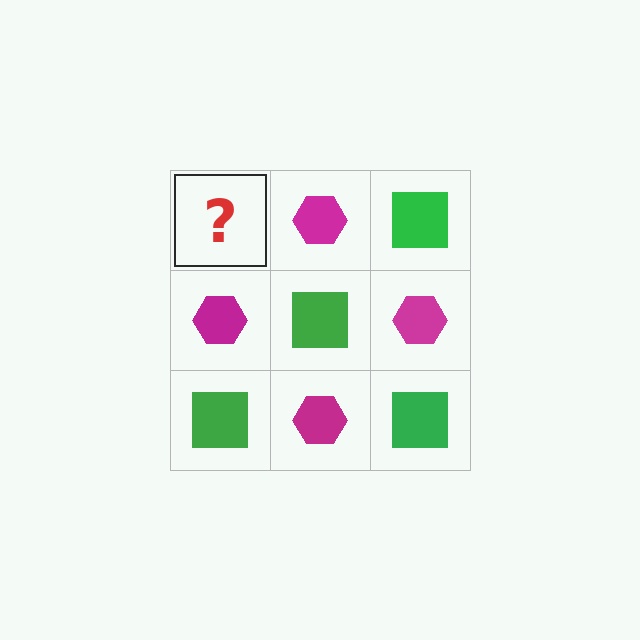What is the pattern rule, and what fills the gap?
The rule is that it alternates green square and magenta hexagon in a checkerboard pattern. The gap should be filled with a green square.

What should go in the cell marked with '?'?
The missing cell should contain a green square.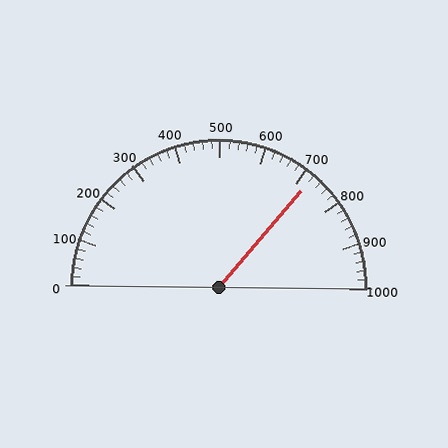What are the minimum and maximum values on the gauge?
The gauge ranges from 0 to 1000.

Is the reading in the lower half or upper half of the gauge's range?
The reading is in the upper half of the range (0 to 1000).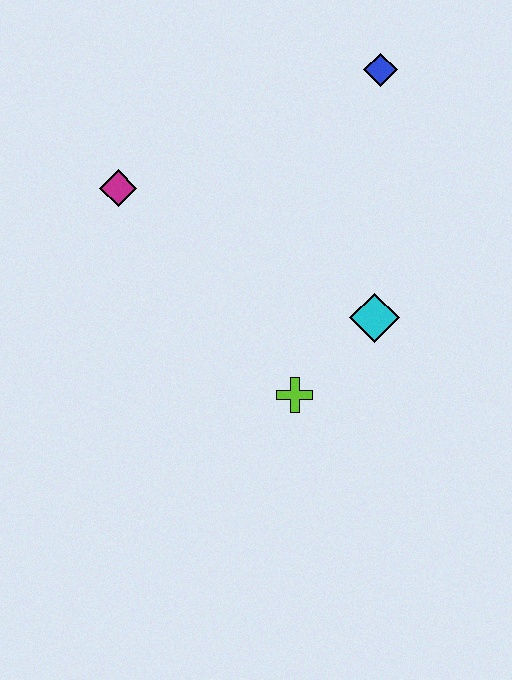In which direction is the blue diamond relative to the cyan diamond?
The blue diamond is above the cyan diamond.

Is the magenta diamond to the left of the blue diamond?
Yes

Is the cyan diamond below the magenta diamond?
Yes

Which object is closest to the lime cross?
The cyan diamond is closest to the lime cross.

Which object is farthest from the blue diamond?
The lime cross is farthest from the blue diamond.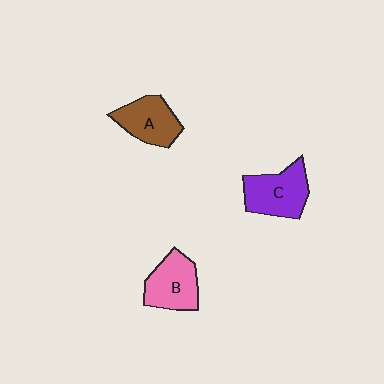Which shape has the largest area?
Shape C (purple).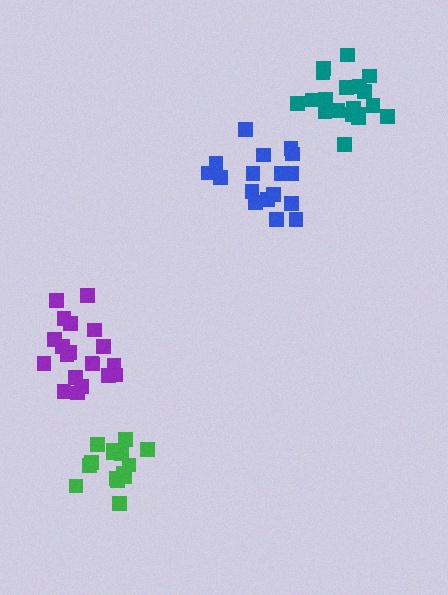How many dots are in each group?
Group 1: 16 dots, Group 2: 19 dots, Group 3: 20 dots, Group 4: 17 dots (72 total).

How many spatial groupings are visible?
There are 4 spatial groupings.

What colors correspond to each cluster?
The clusters are colored: green, teal, purple, blue.